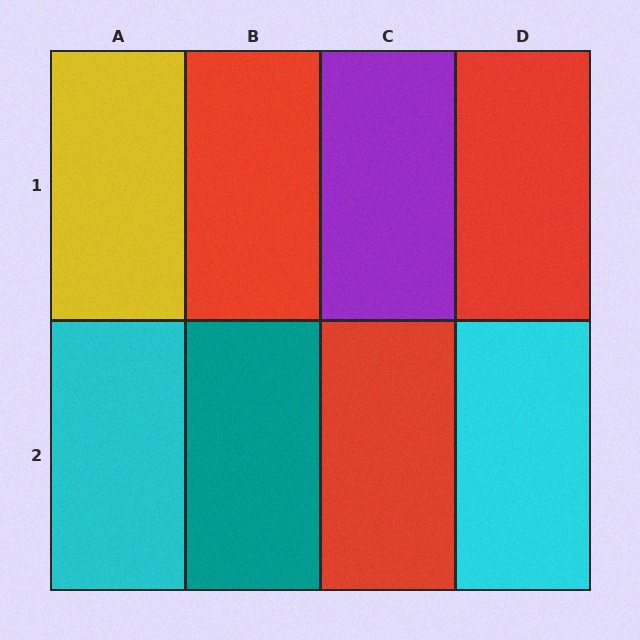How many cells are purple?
1 cell is purple.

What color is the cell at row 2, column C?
Red.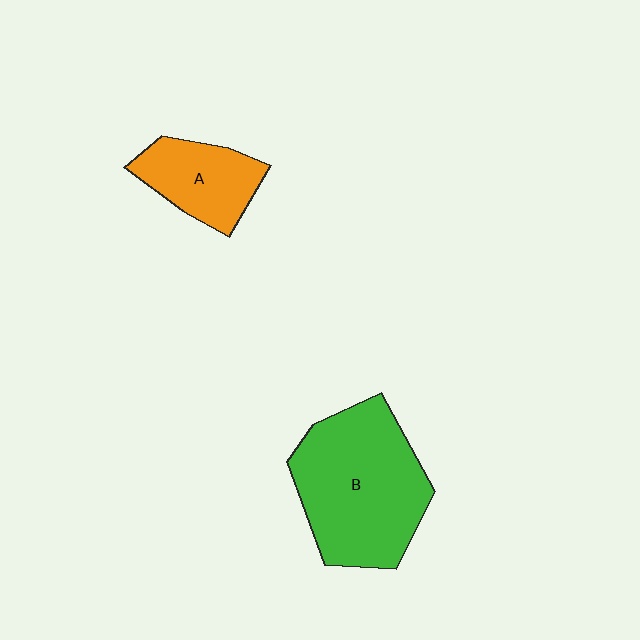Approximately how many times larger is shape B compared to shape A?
Approximately 2.1 times.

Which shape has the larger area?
Shape B (green).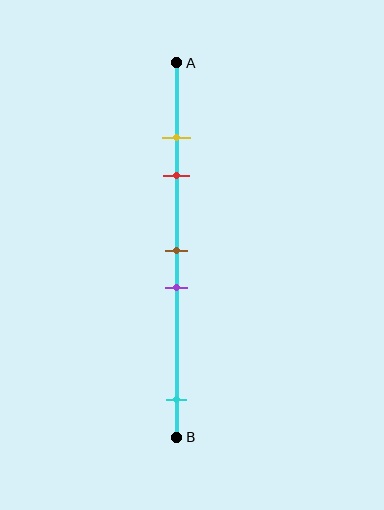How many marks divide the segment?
There are 5 marks dividing the segment.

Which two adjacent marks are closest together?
The yellow and red marks are the closest adjacent pair.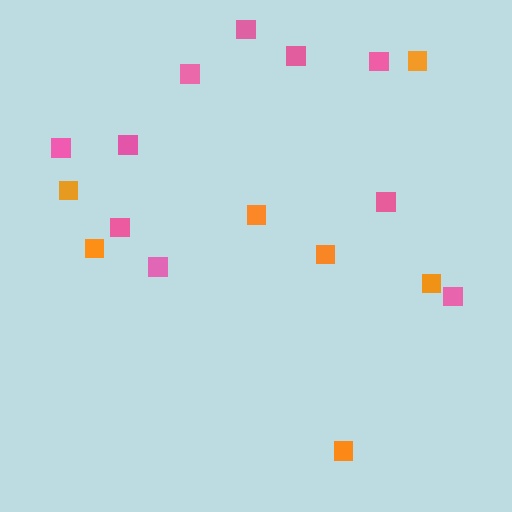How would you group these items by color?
There are 2 groups: one group of orange squares (7) and one group of pink squares (10).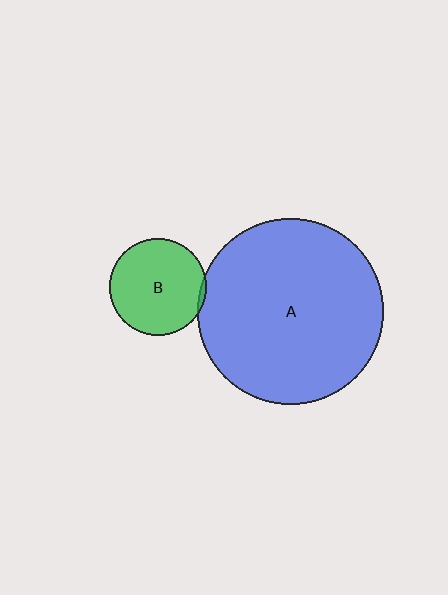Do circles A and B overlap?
Yes.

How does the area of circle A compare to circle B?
Approximately 3.7 times.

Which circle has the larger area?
Circle A (blue).